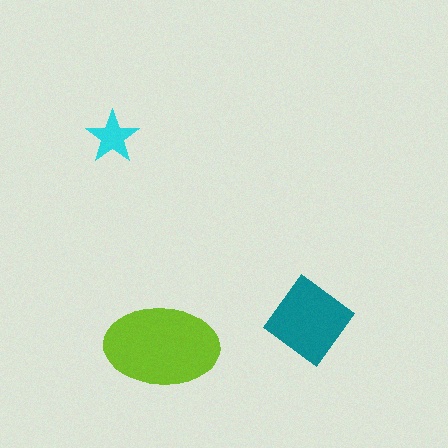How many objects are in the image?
There are 3 objects in the image.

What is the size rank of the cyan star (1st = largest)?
3rd.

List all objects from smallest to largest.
The cyan star, the teal diamond, the lime ellipse.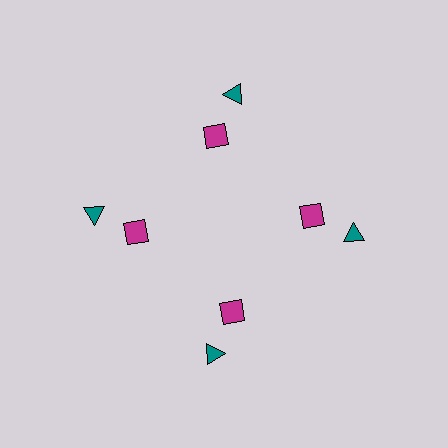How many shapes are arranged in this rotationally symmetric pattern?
There are 8 shapes, arranged in 4 groups of 2.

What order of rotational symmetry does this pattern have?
This pattern has 4-fold rotational symmetry.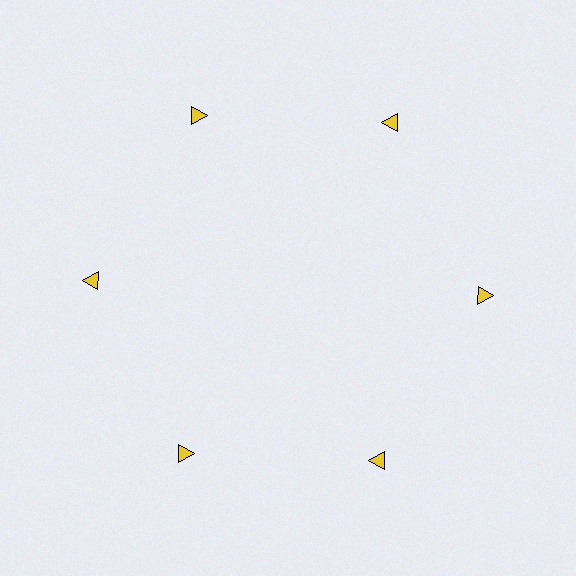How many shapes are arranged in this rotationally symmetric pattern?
There are 6 shapes, arranged in 6 groups of 1.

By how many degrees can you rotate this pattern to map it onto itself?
The pattern maps onto itself every 60 degrees of rotation.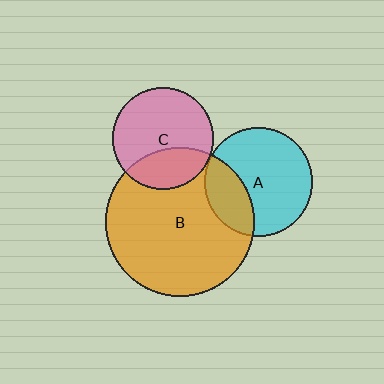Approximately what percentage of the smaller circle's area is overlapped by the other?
Approximately 30%.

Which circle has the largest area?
Circle B (orange).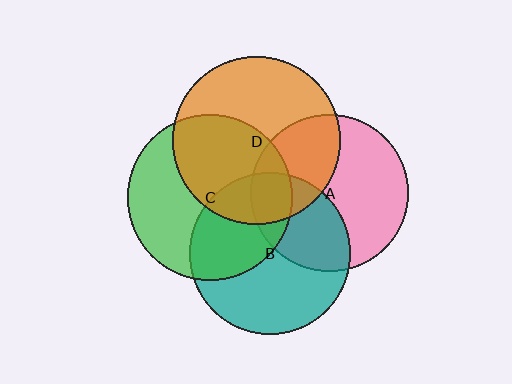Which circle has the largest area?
Circle D (orange).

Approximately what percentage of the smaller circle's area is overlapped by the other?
Approximately 15%.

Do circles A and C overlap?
Yes.